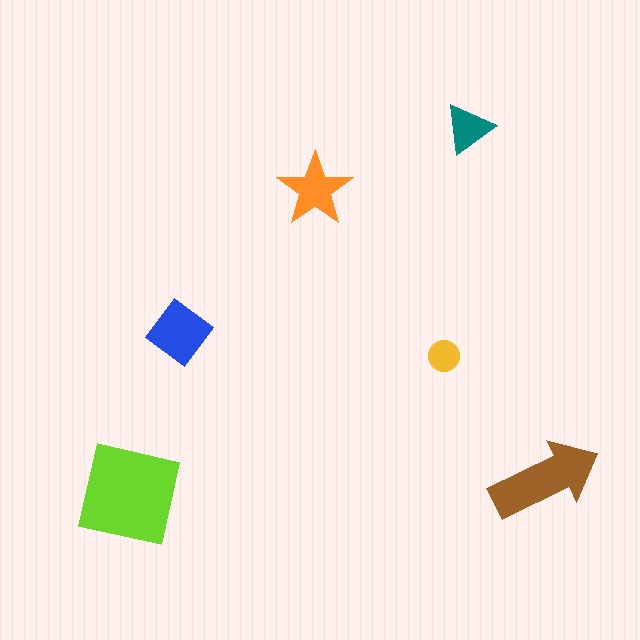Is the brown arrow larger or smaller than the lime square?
Smaller.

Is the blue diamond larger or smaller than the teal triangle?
Larger.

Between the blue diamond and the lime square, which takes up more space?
The lime square.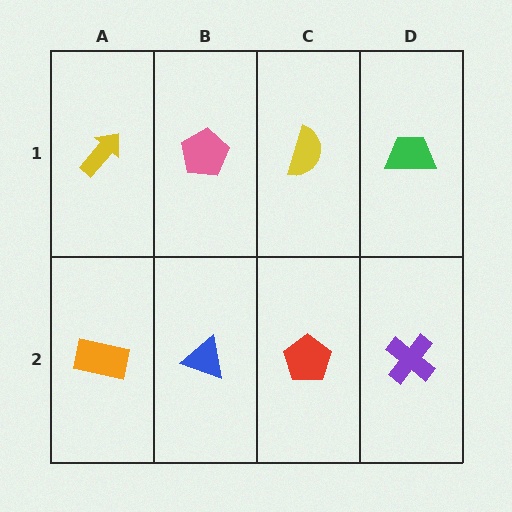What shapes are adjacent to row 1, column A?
An orange rectangle (row 2, column A), a pink pentagon (row 1, column B).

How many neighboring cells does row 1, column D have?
2.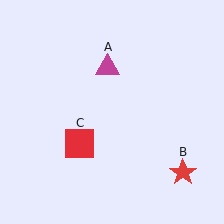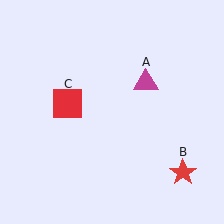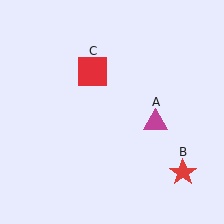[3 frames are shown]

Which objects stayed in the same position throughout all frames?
Red star (object B) remained stationary.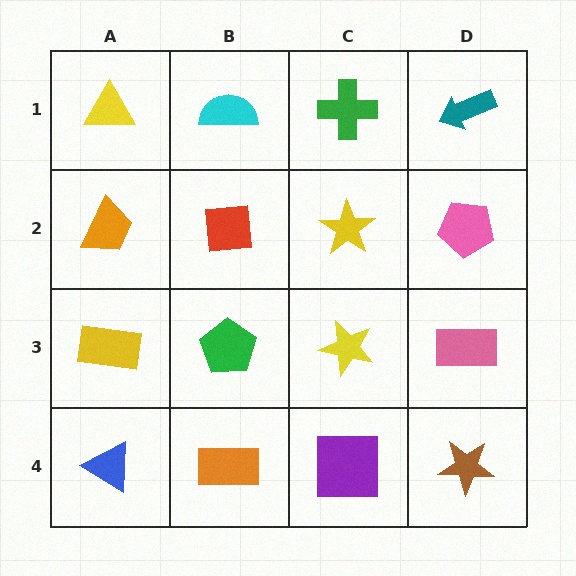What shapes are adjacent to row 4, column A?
A yellow rectangle (row 3, column A), an orange rectangle (row 4, column B).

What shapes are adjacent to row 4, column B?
A green pentagon (row 3, column B), a blue triangle (row 4, column A), a purple square (row 4, column C).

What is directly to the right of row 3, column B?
A yellow star.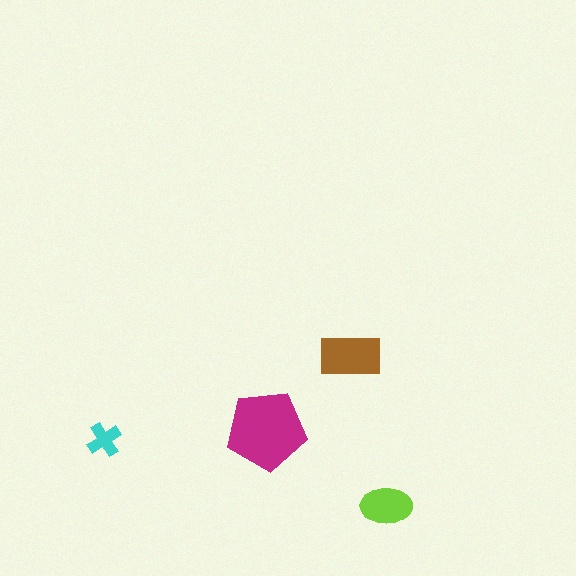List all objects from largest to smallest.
The magenta pentagon, the brown rectangle, the lime ellipse, the cyan cross.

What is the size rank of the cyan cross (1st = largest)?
4th.